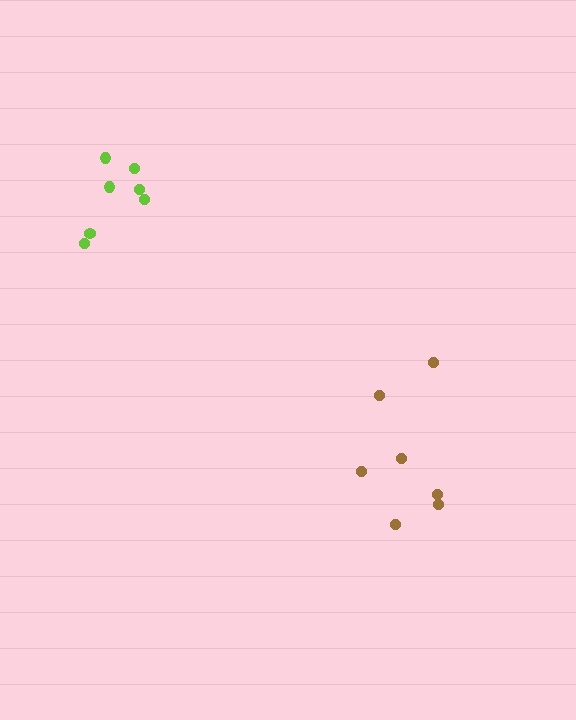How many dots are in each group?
Group 1: 7 dots, Group 2: 7 dots (14 total).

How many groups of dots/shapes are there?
There are 2 groups.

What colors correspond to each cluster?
The clusters are colored: brown, lime.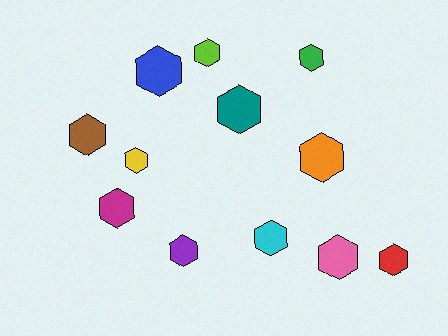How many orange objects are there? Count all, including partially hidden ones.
There is 1 orange object.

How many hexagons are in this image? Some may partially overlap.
There are 12 hexagons.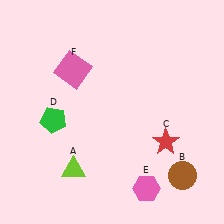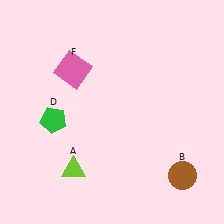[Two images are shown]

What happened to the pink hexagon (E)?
The pink hexagon (E) was removed in Image 2. It was in the bottom-right area of Image 1.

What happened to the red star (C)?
The red star (C) was removed in Image 2. It was in the bottom-right area of Image 1.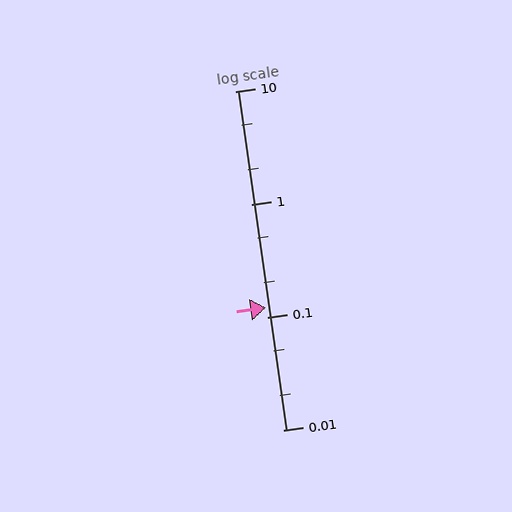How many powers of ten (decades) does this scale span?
The scale spans 3 decades, from 0.01 to 10.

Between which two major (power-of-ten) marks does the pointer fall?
The pointer is between 0.1 and 1.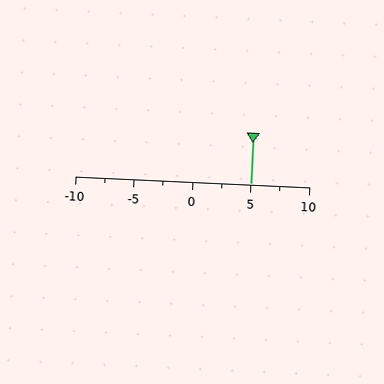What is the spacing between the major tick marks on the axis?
The major ticks are spaced 5 apart.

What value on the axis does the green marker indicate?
The marker indicates approximately 5.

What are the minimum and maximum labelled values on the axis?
The axis runs from -10 to 10.